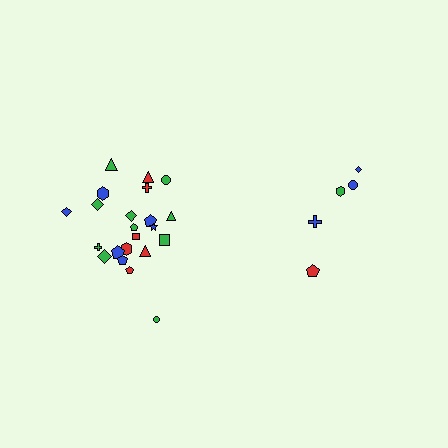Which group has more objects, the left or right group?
The left group.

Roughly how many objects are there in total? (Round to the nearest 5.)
Roughly 25 objects in total.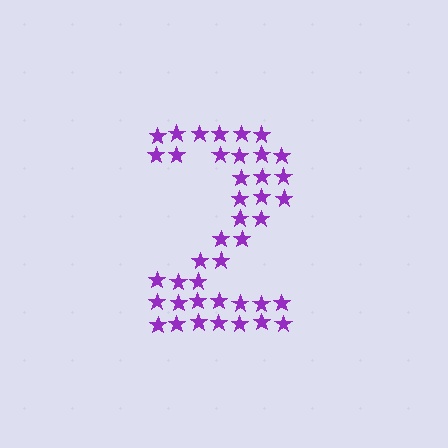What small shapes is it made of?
It is made of small stars.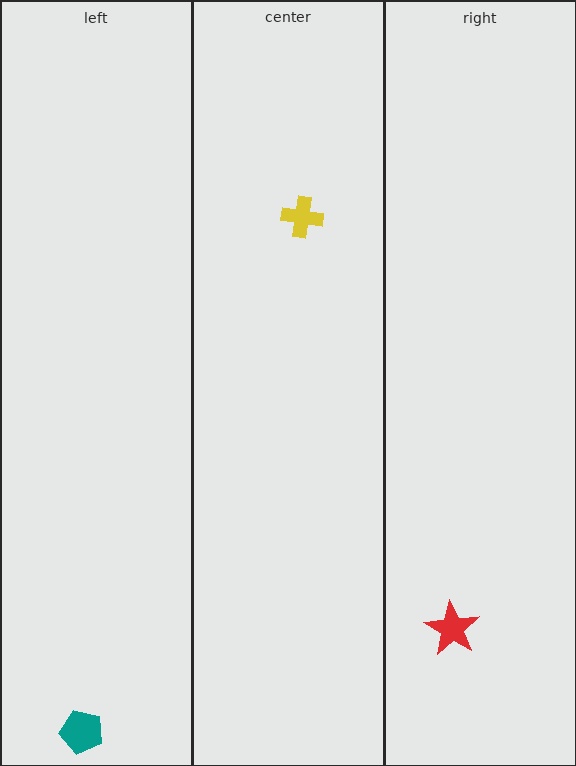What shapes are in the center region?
The yellow cross.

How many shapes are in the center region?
1.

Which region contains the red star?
The right region.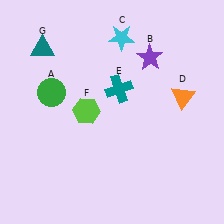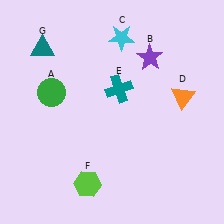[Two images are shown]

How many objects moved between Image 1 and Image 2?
1 object moved between the two images.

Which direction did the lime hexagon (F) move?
The lime hexagon (F) moved down.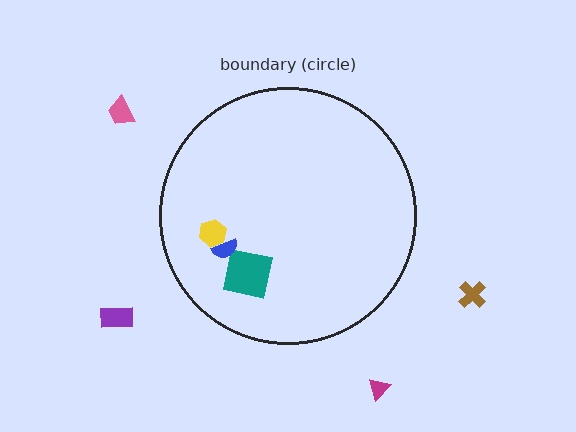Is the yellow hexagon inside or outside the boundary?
Inside.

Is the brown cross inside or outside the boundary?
Outside.